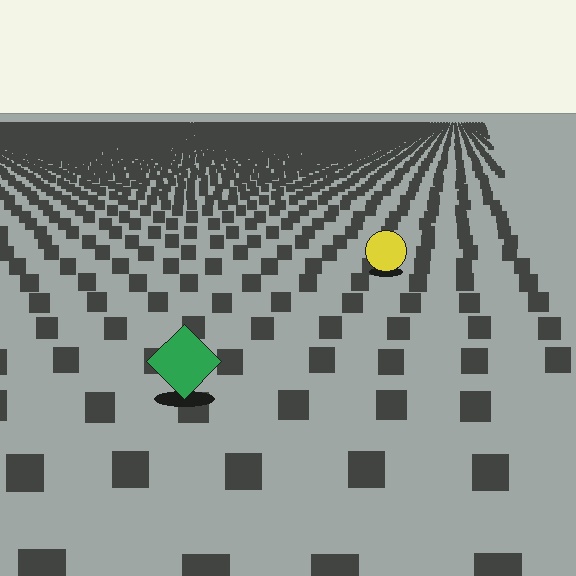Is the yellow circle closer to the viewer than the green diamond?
No. The green diamond is closer — you can tell from the texture gradient: the ground texture is coarser near it.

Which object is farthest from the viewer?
The yellow circle is farthest from the viewer. It appears smaller and the ground texture around it is denser.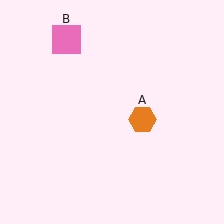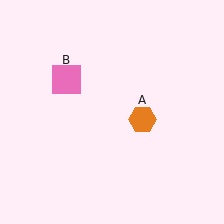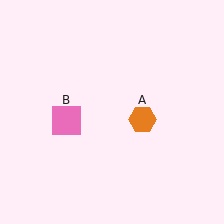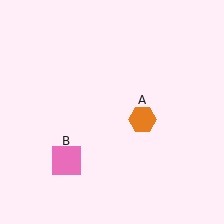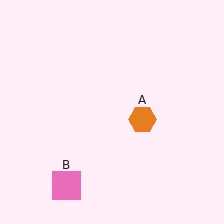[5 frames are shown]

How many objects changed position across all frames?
1 object changed position: pink square (object B).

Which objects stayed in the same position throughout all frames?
Orange hexagon (object A) remained stationary.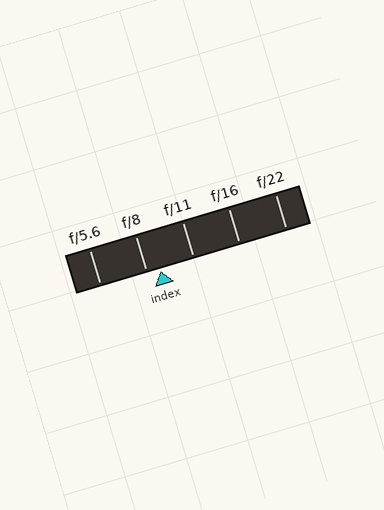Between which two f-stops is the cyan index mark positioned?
The index mark is between f/8 and f/11.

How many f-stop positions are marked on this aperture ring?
There are 5 f-stop positions marked.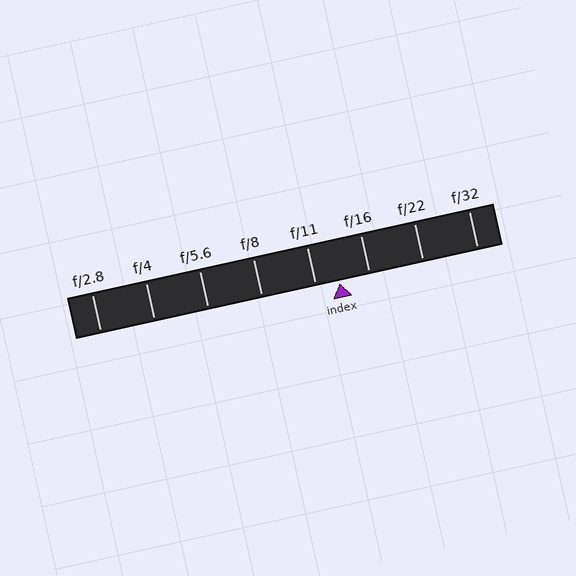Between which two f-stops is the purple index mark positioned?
The index mark is between f/11 and f/16.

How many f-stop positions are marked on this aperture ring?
There are 8 f-stop positions marked.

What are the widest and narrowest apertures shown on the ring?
The widest aperture shown is f/2.8 and the narrowest is f/32.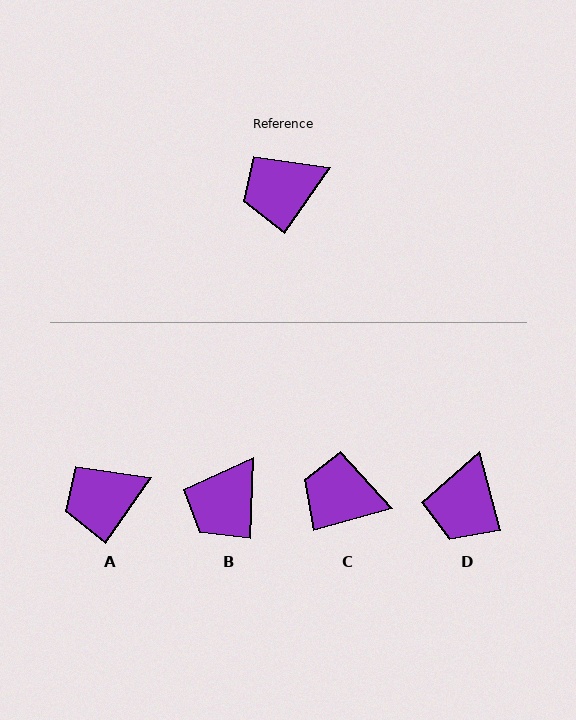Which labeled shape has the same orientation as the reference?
A.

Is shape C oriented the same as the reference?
No, it is off by about 40 degrees.